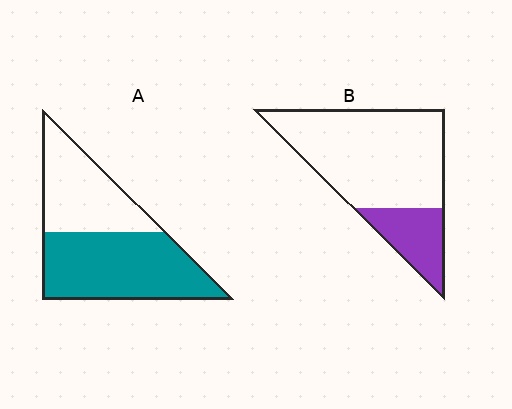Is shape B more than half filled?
No.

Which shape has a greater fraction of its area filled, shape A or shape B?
Shape A.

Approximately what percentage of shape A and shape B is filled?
A is approximately 60% and B is approximately 25%.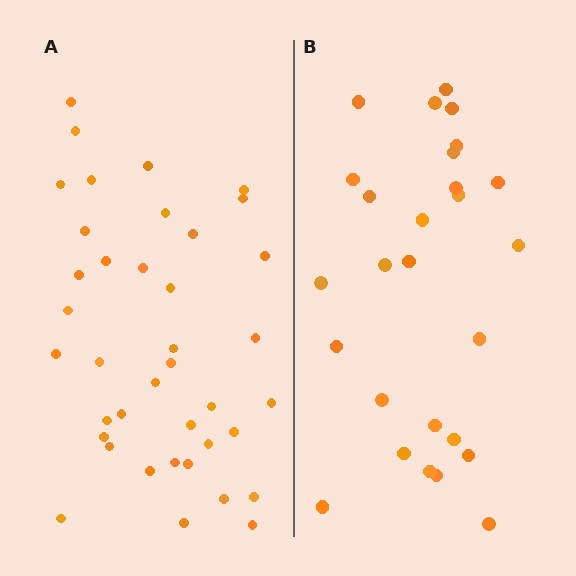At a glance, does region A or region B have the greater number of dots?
Region A (the left region) has more dots.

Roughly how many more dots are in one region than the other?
Region A has roughly 12 or so more dots than region B.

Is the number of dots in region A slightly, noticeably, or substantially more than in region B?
Region A has noticeably more, but not dramatically so. The ratio is roughly 1.4 to 1.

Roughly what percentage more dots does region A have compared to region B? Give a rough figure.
About 45% more.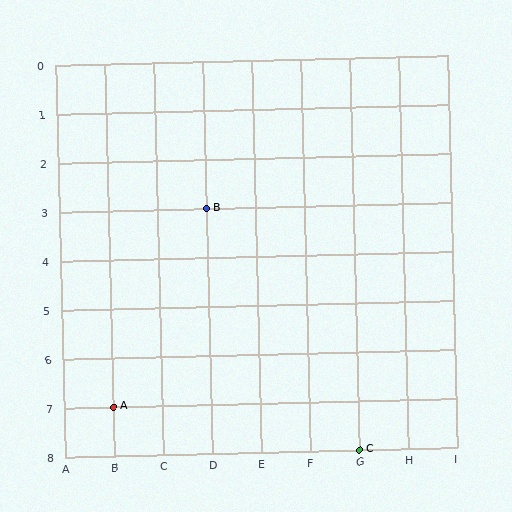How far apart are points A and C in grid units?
Points A and C are 5 columns and 1 row apart (about 5.1 grid units diagonally).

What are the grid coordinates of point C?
Point C is at grid coordinates (G, 8).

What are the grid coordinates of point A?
Point A is at grid coordinates (B, 7).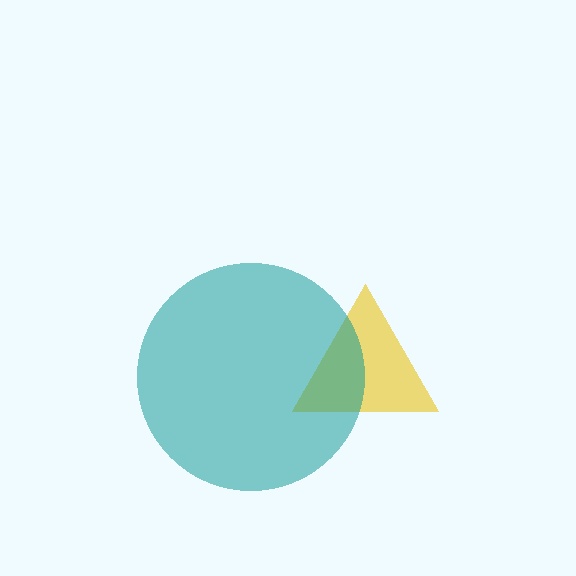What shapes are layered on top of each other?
The layered shapes are: a yellow triangle, a teal circle.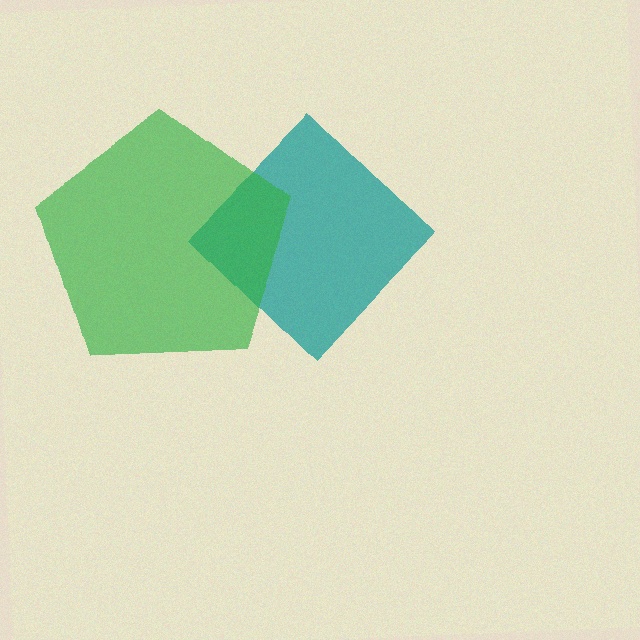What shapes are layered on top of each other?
The layered shapes are: a teal diamond, a green pentagon.